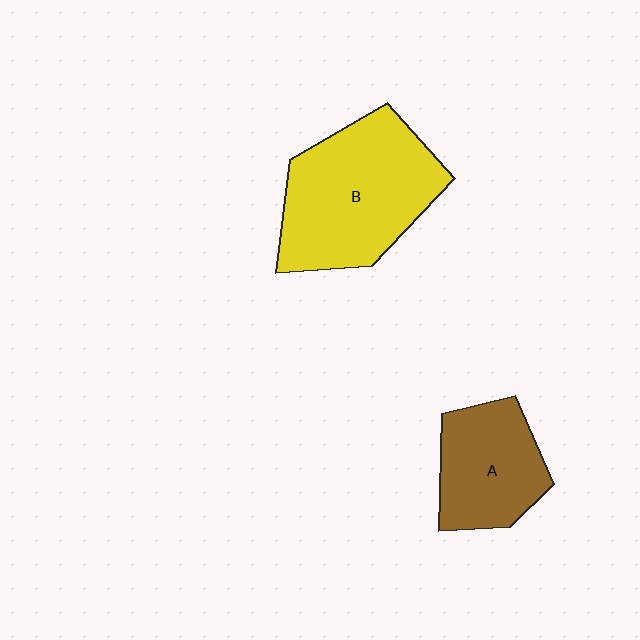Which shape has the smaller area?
Shape A (brown).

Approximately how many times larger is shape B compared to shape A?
Approximately 1.6 times.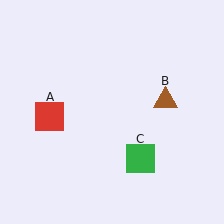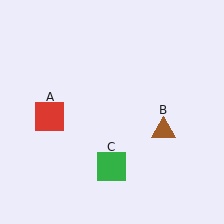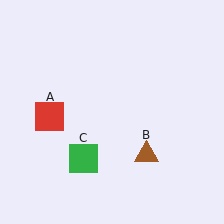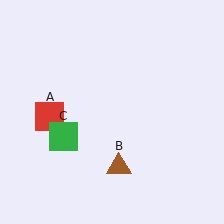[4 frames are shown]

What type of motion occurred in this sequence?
The brown triangle (object B), green square (object C) rotated clockwise around the center of the scene.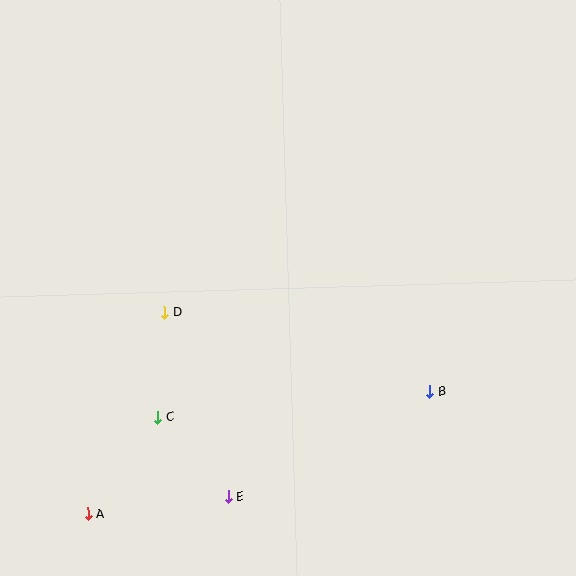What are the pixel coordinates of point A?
Point A is at (88, 514).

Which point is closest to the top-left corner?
Point D is closest to the top-left corner.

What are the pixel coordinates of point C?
Point C is at (158, 417).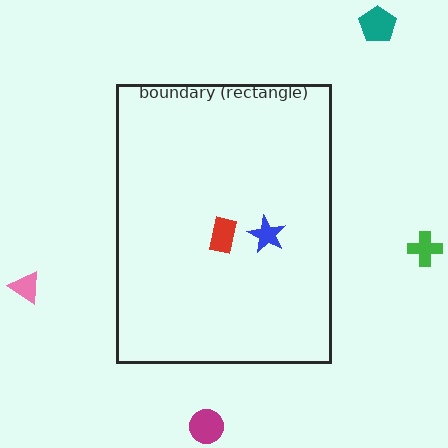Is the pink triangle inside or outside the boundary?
Outside.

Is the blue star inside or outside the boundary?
Inside.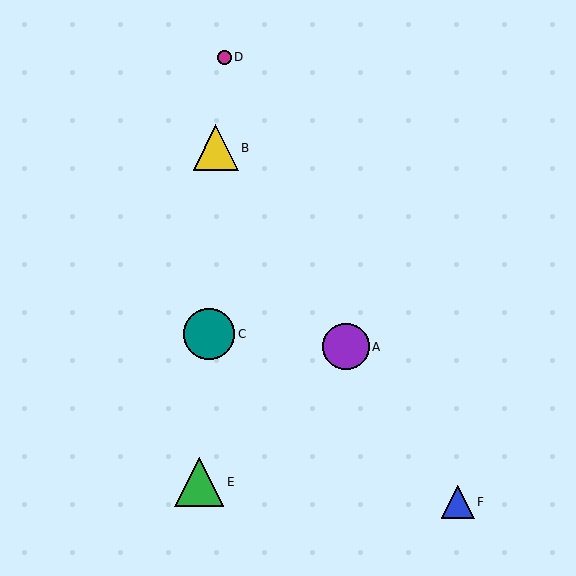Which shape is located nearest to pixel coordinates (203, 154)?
The yellow triangle (labeled B) at (216, 148) is nearest to that location.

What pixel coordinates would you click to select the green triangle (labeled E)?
Click at (199, 482) to select the green triangle E.